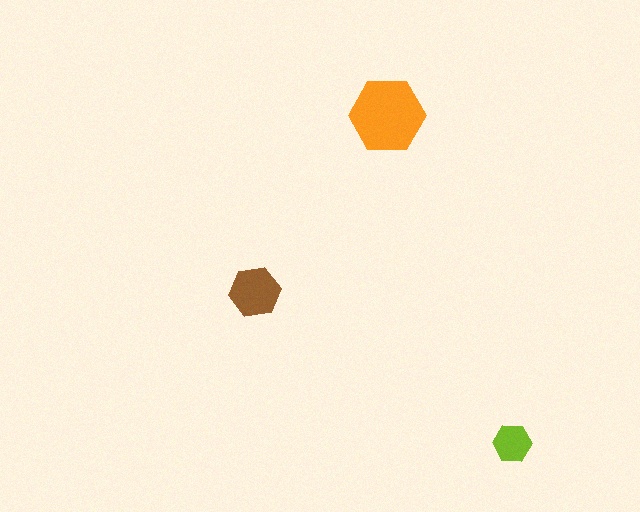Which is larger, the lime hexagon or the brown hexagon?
The brown one.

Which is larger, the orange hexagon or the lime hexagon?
The orange one.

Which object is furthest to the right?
The lime hexagon is rightmost.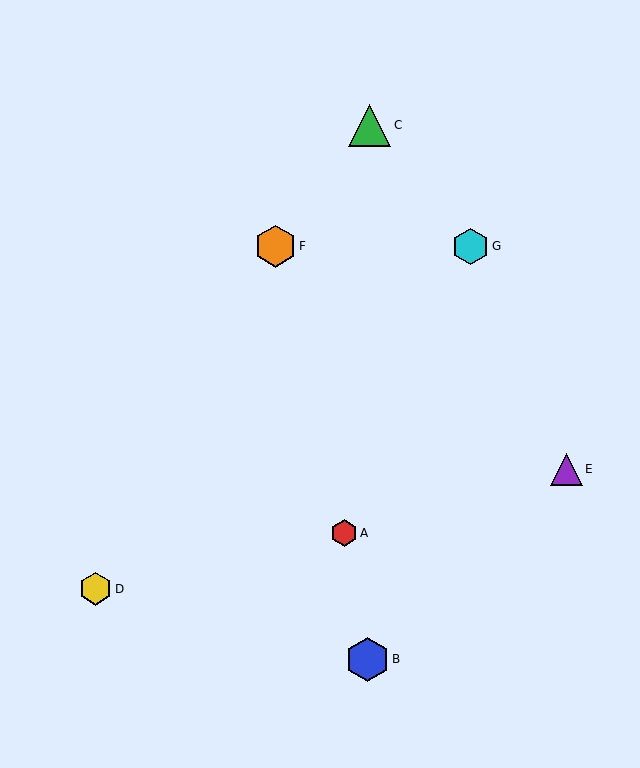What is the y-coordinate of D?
Object D is at y≈589.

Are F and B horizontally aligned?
No, F is at y≈246 and B is at y≈659.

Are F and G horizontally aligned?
Yes, both are at y≈246.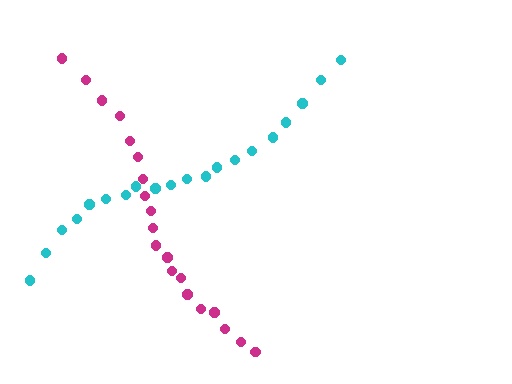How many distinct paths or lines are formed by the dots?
There are 2 distinct paths.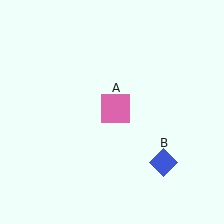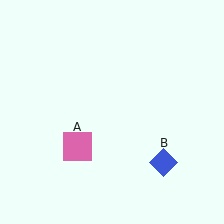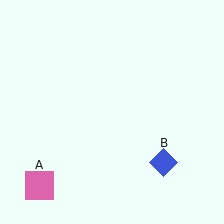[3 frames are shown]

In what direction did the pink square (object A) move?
The pink square (object A) moved down and to the left.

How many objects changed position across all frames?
1 object changed position: pink square (object A).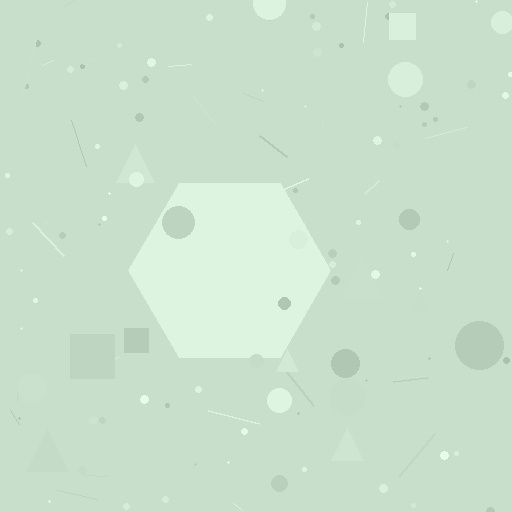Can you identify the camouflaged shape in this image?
The camouflaged shape is a hexagon.